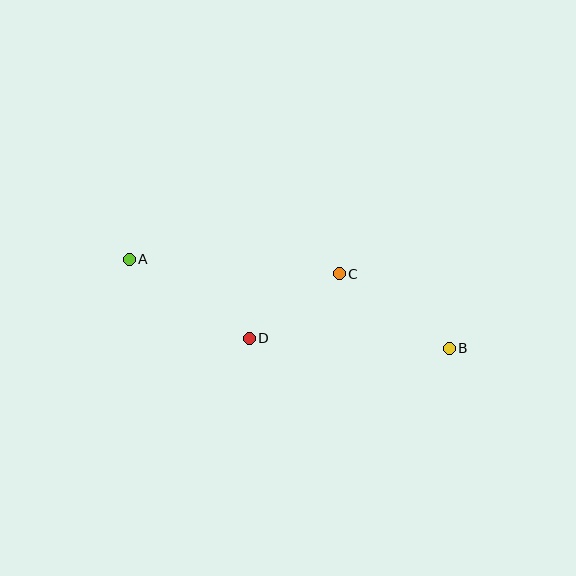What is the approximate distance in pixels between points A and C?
The distance between A and C is approximately 210 pixels.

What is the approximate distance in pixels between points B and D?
The distance between B and D is approximately 200 pixels.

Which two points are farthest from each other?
Points A and B are farthest from each other.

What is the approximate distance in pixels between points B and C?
The distance between B and C is approximately 133 pixels.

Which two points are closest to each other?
Points C and D are closest to each other.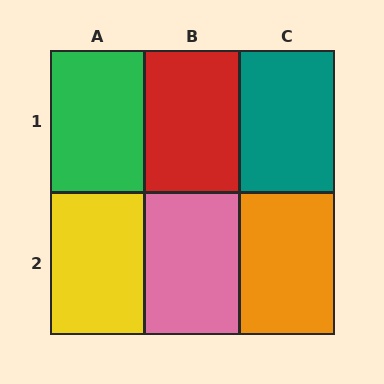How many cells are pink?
1 cell is pink.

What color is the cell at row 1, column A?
Green.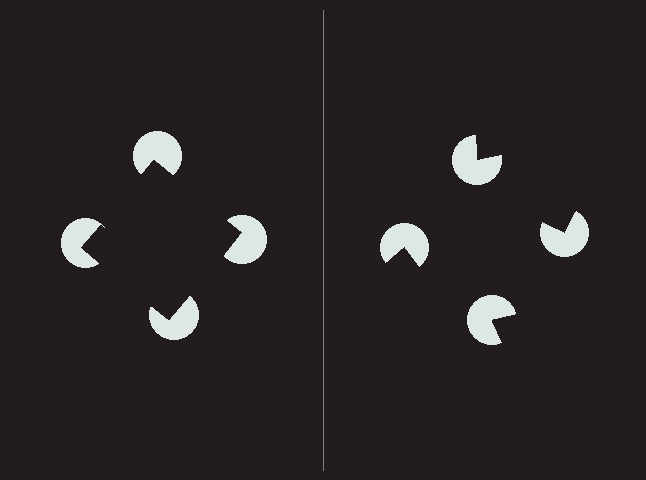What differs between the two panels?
The pac-man discs are positioned identically on both sides; only the wedge orientations differ. On the left they align to a square; on the right they are misaligned.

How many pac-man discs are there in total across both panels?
8 — 4 on each side.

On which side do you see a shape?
An illusory square appears on the left side. On the right side the wedge cuts are rotated, so no coherent shape forms.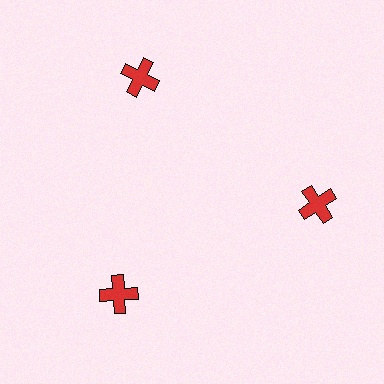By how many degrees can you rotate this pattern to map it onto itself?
The pattern maps onto itself every 120 degrees of rotation.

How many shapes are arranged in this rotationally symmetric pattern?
There are 3 shapes, arranged in 3 groups of 1.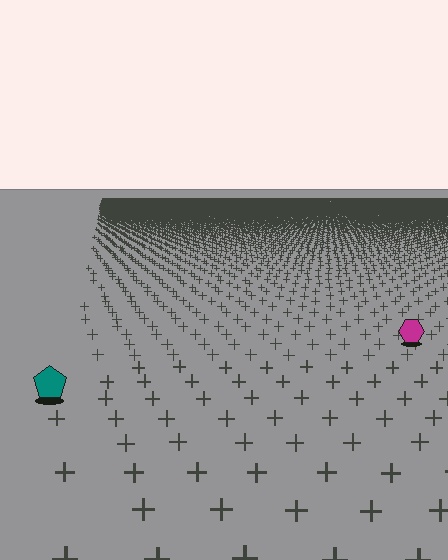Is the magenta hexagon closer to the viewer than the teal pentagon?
No. The teal pentagon is closer — you can tell from the texture gradient: the ground texture is coarser near it.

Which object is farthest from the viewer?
The magenta hexagon is farthest from the viewer. It appears smaller and the ground texture around it is denser.